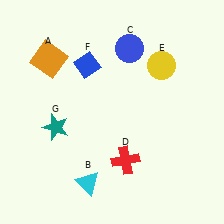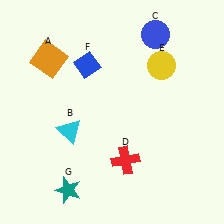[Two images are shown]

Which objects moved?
The objects that moved are: the cyan triangle (B), the blue circle (C), the teal star (G).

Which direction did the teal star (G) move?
The teal star (G) moved down.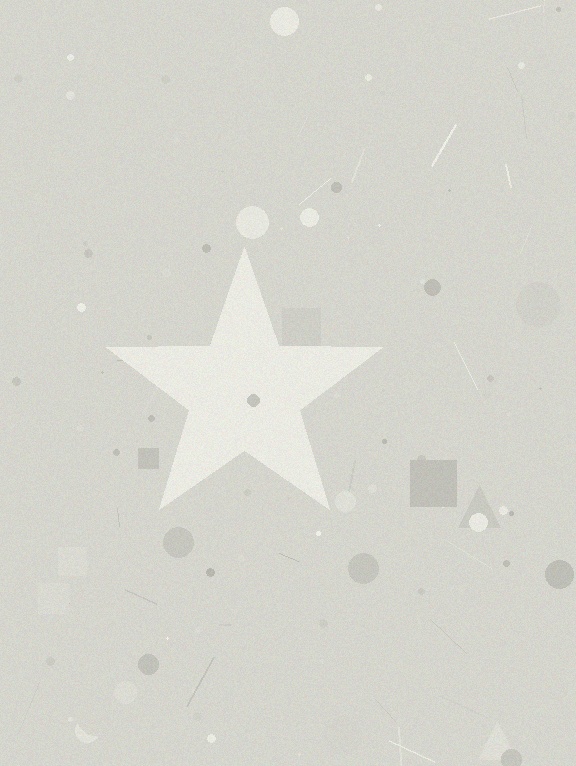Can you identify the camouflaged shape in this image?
The camouflaged shape is a star.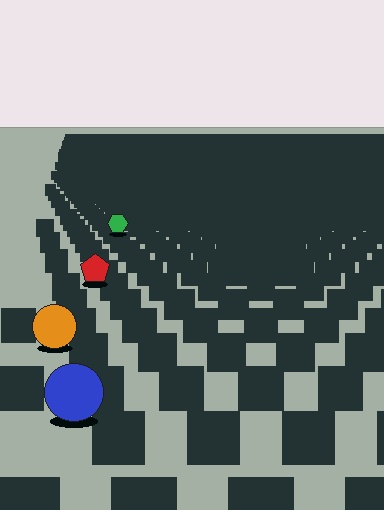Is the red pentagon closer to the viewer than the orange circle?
No. The orange circle is closer — you can tell from the texture gradient: the ground texture is coarser near it.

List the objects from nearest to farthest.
From nearest to farthest: the blue circle, the orange circle, the red pentagon, the green hexagon.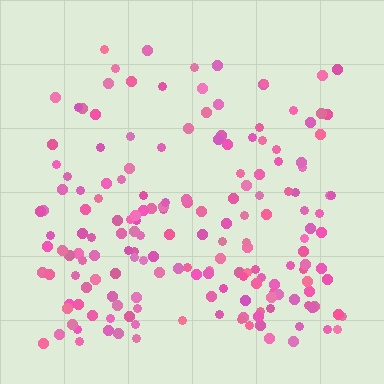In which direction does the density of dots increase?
From top to bottom, with the bottom side densest.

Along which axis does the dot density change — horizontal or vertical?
Vertical.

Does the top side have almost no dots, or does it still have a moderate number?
Still a moderate number, just noticeably fewer than the bottom.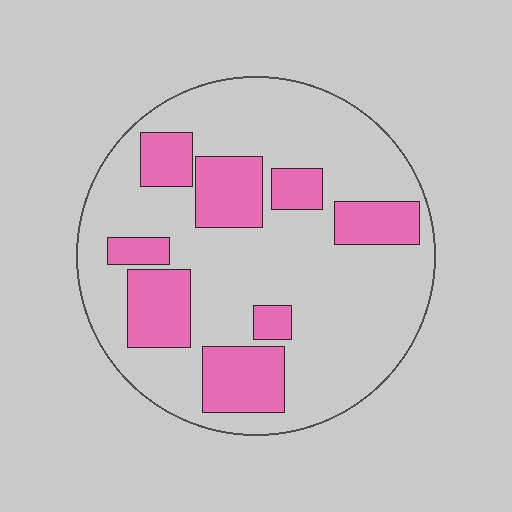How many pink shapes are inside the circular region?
8.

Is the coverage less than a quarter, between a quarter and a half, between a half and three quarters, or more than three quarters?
Between a quarter and a half.